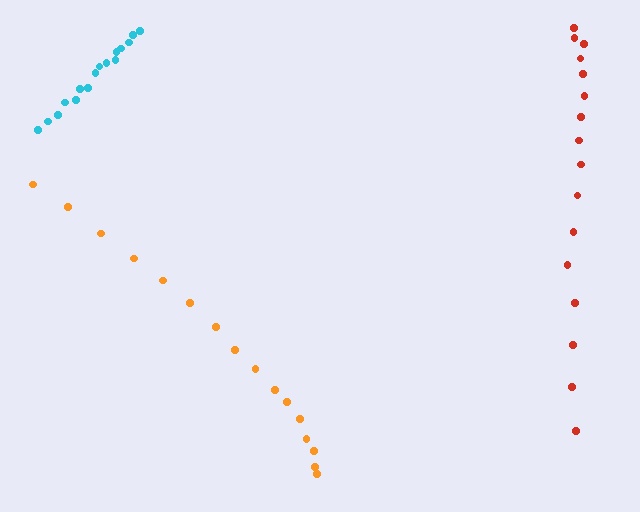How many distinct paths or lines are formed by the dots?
There are 3 distinct paths.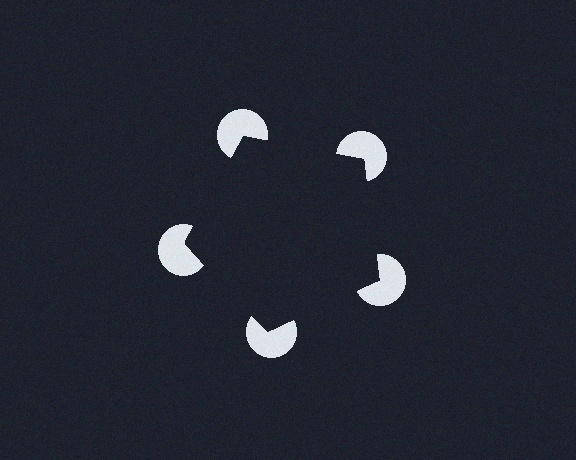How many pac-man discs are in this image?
There are 5 — one at each vertex of the illusory pentagon.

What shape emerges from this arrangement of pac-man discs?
An illusory pentagon — its edges are inferred from the aligned wedge cuts in the pac-man discs, not physically drawn.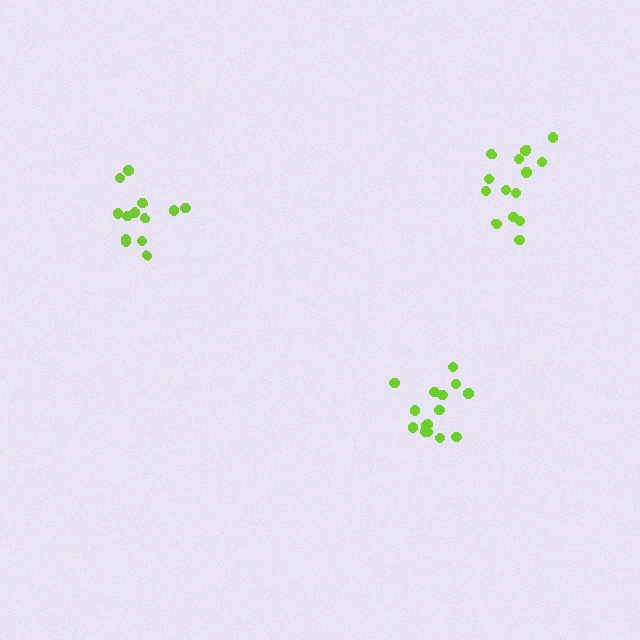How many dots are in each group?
Group 1: 15 dots, Group 2: 13 dots, Group 3: 14 dots (42 total).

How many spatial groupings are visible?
There are 3 spatial groupings.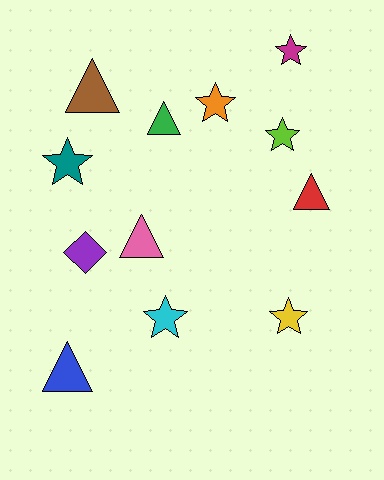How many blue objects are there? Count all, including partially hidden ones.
There is 1 blue object.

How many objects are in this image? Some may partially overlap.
There are 12 objects.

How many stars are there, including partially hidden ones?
There are 6 stars.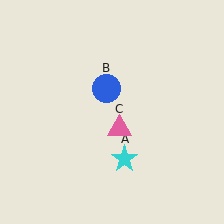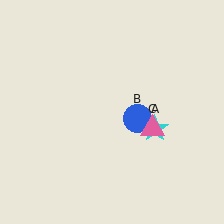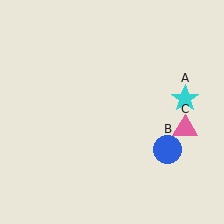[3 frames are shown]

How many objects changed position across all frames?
3 objects changed position: cyan star (object A), blue circle (object B), pink triangle (object C).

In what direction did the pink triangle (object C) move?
The pink triangle (object C) moved right.